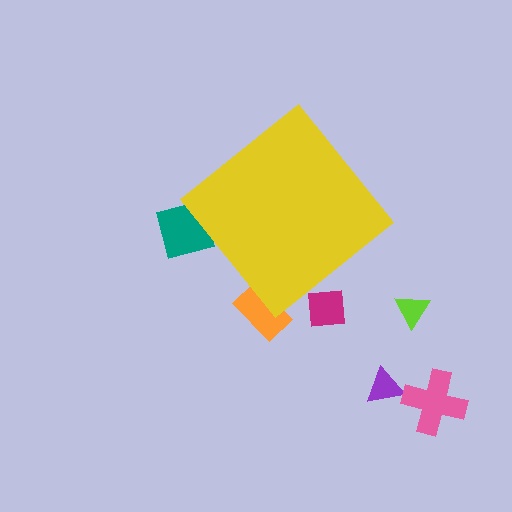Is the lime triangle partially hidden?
No, the lime triangle is fully visible.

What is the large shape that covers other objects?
A yellow diamond.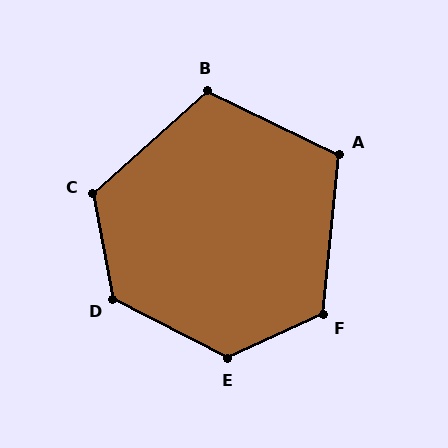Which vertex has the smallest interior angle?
A, at approximately 110 degrees.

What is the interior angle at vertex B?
Approximately 112 degrees (obtuse).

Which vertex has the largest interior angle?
E, at approximately 128 degrees.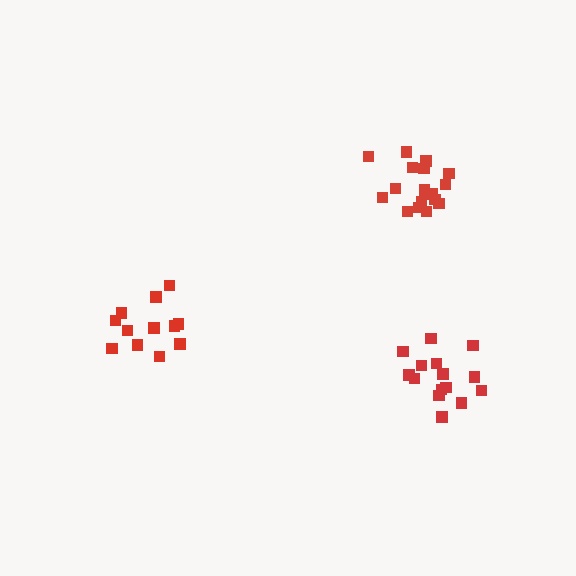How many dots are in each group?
Group 1: 17 dots, Group 2: 12 dots, Group 3: 15 dots (44 total).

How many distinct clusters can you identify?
There are 3 distinct clusters.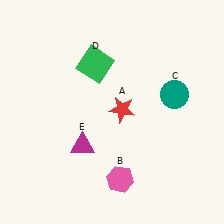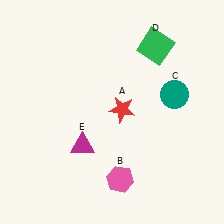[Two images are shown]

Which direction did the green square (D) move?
The green square (D) moved right.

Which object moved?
The green square (D) moved right.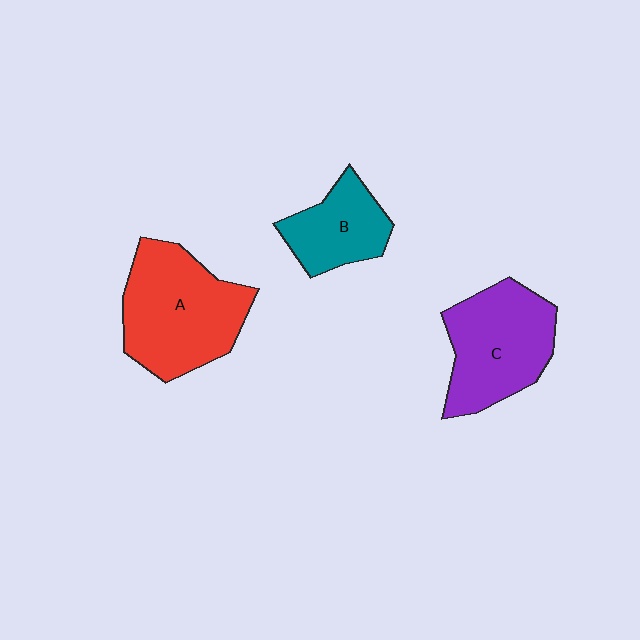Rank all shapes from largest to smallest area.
From largest to smallest: A (red), C (purple), B (teal).